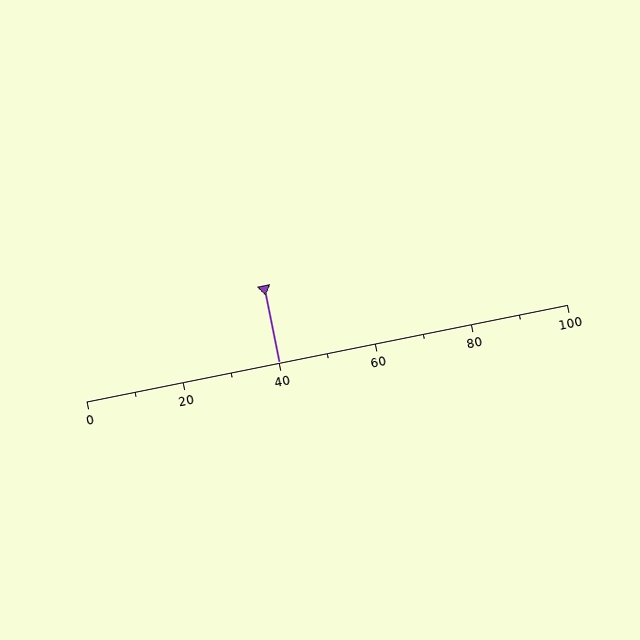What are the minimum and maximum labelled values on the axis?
The axis runs from 0 to 100.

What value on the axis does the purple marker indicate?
The marker indicates approximately 40.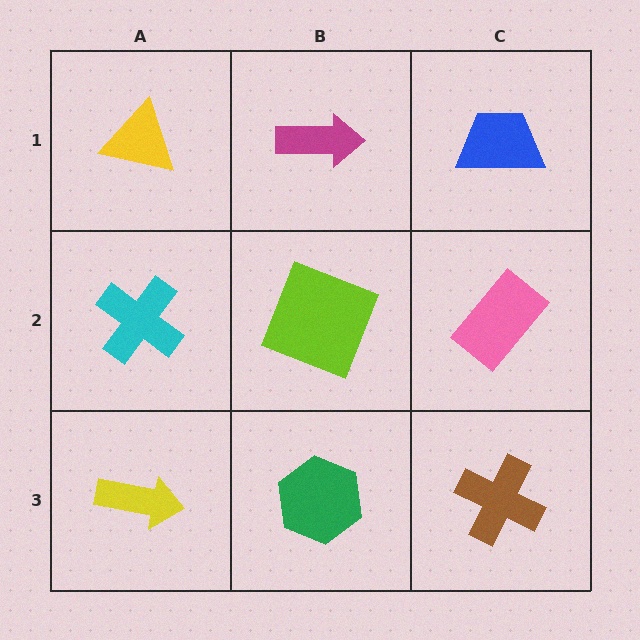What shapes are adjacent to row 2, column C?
A blue trapezoid (row 1, column C), a brown cross (row 3, column C), a lime square (row 2, column B).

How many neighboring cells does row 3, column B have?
3.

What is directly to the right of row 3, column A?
A green hexagon.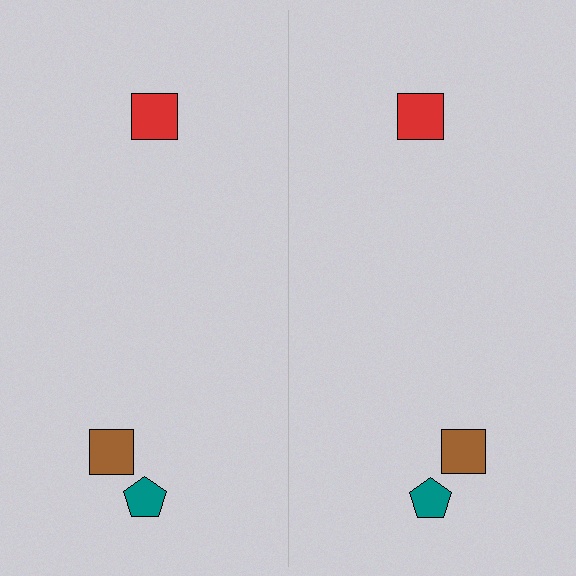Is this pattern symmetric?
Yes, this pattern has bilateral (reflection) symmetry.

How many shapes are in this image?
There are 6 shapes in this image.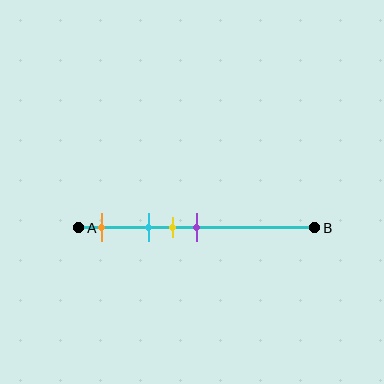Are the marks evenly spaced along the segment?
No, the marks are not evenly spaced.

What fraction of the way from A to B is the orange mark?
The orange mark is approximately 10% (0.1) of the way from A to B.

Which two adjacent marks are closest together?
The yellow and purple marks are the closest adjacent pair.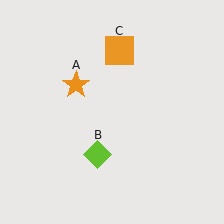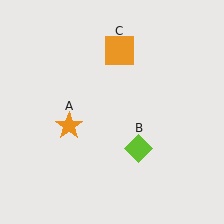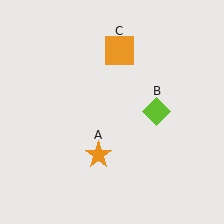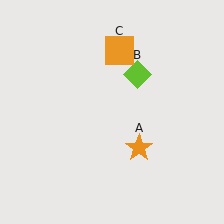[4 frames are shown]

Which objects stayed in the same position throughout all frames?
Orange square (object C) remained stationary.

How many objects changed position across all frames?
2 objects changed position: orange star (object A), lime diamond (object B).